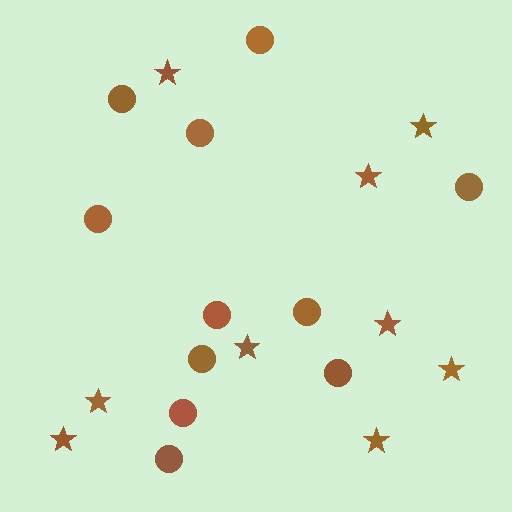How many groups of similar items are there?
There are 2 groups: one group of stars (9) and one group of circles (11).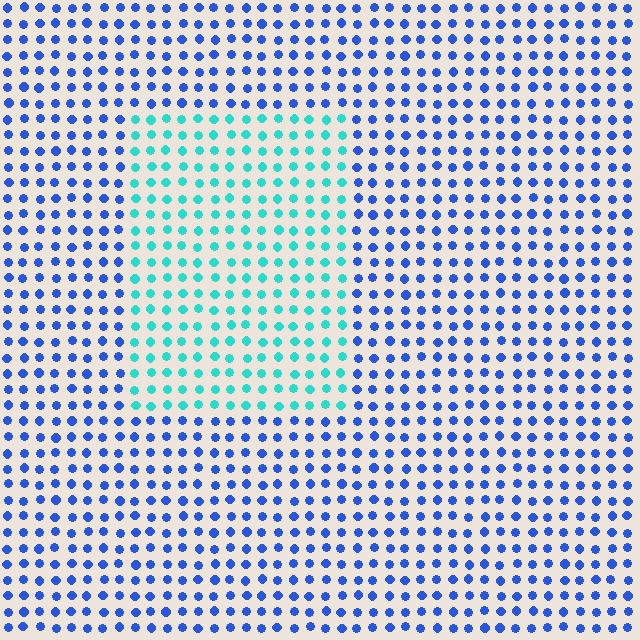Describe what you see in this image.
The image is filled with small blue elements in a uniform arrangement. A rectangle-shaped region is visible where the elements are tinted to a slightly different hue, forming a subtle color boundary.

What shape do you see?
I see a rectangle.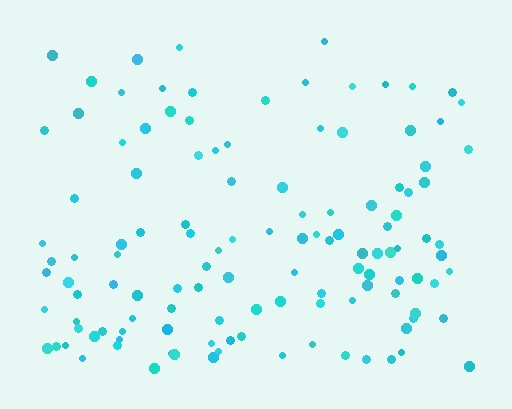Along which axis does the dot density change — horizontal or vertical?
Vertical.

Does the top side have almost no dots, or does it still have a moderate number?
Still a moderate number, just noticeably fewer than the bottom.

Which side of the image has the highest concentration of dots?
The bottom.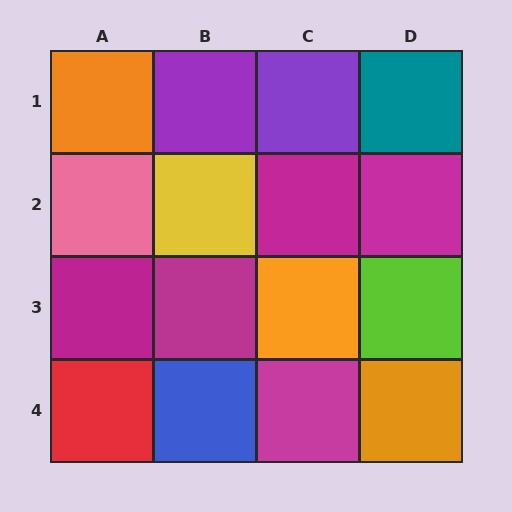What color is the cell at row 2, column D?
Magenta.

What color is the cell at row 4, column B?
Blue.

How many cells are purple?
2 cells are purple.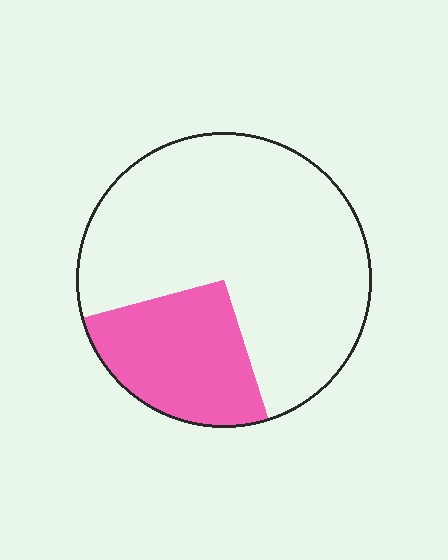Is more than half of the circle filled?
No.